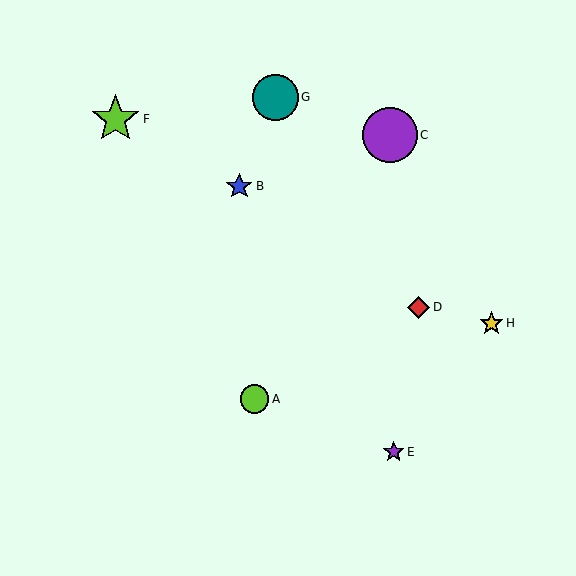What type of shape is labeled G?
Shape G is a teal circle.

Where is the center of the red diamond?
The center of the red diamond is at (418, 307).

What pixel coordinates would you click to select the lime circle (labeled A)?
Click at (255, 399) to select the lime circle A.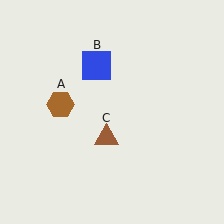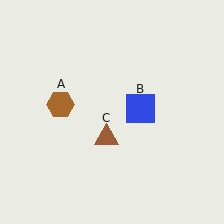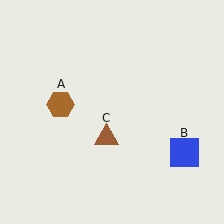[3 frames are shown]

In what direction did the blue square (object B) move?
The blue square (object B) moved down and to the right.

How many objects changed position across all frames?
1 object changed position: blue square (object B).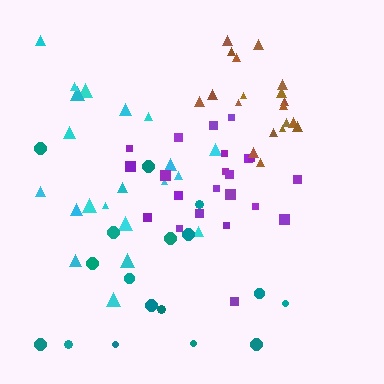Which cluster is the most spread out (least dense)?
Teal.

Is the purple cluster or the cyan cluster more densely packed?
Purple.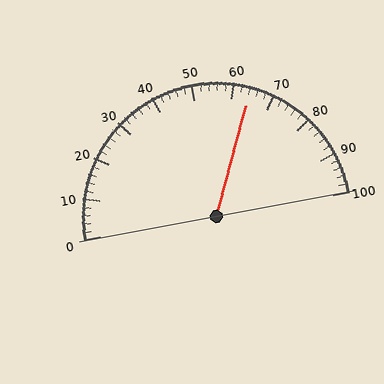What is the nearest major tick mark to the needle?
The nearest major tick mark is 60.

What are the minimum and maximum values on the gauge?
The gauge ranges from 0 to 100.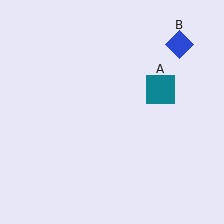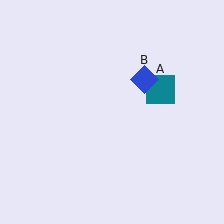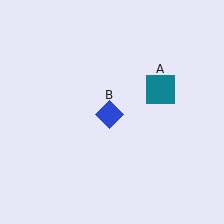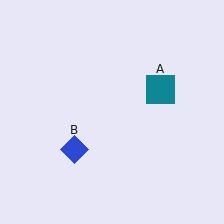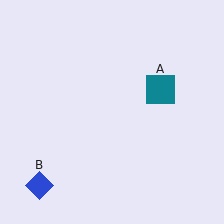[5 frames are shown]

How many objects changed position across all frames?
1 object changed position: blue diamond (object B).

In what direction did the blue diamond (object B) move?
The blue diamond (object B) moved down and to the left.